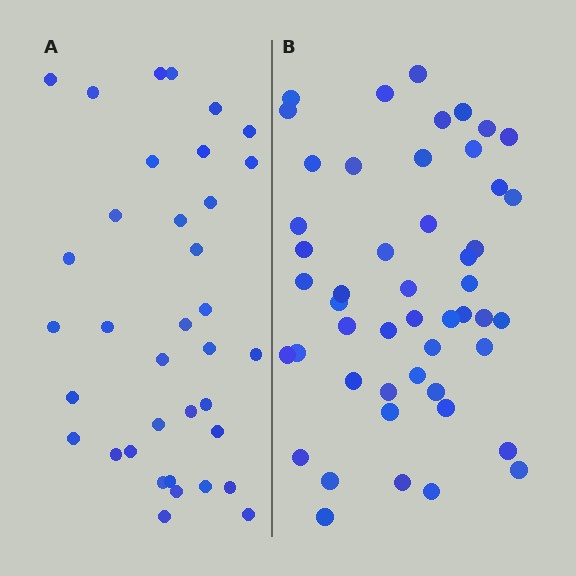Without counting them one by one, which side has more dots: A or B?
Region B (the right region) has more dots.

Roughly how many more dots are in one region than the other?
Region B has approximately 15 more dots than region A.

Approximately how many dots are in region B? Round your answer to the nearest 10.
About 50 dots. (The exact count is 49, which rounds to 50.)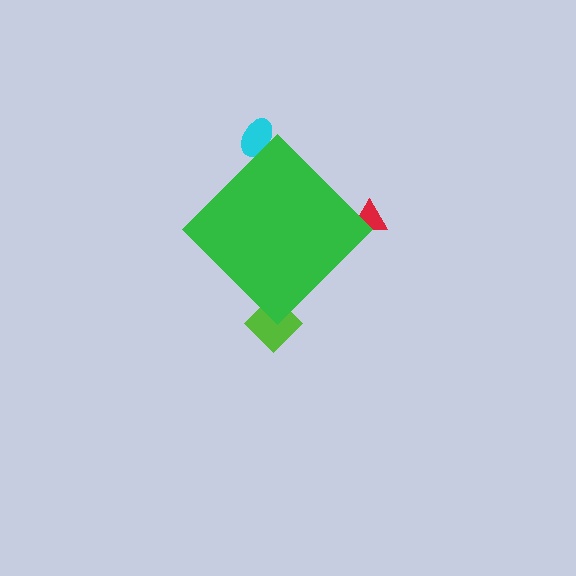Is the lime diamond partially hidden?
Yes, the lime diamond is partially hidden behind the green diamond.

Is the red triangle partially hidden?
Yes, the red triangle is partially hidden behind the green diamond.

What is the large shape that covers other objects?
A green diamond.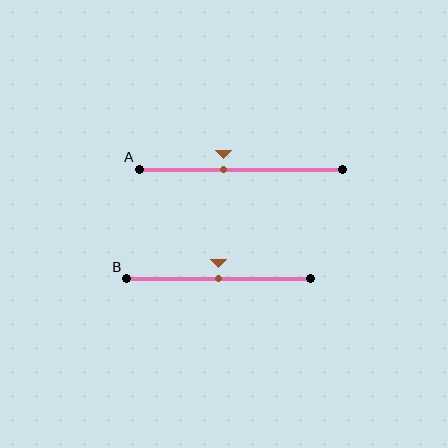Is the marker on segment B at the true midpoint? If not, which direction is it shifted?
Yes, the marker on segment B is at the true midpoint.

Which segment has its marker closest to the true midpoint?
Segment B has its marker closest to the true midpoint.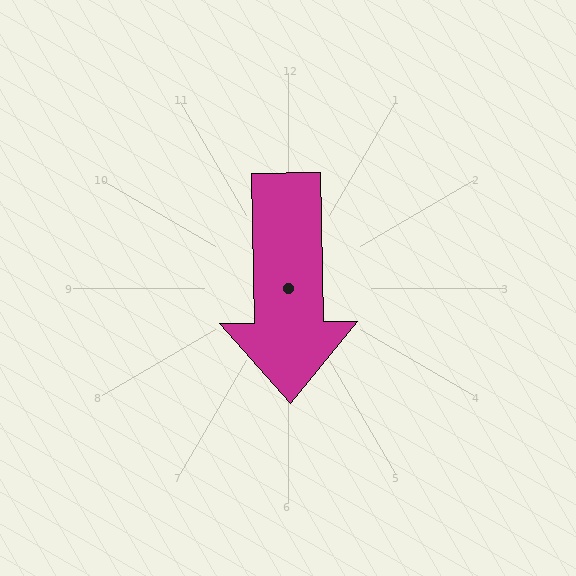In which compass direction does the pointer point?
South.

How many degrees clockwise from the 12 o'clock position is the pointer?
Approximately 179 degrees.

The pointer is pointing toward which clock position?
Roughly 6 o'clock.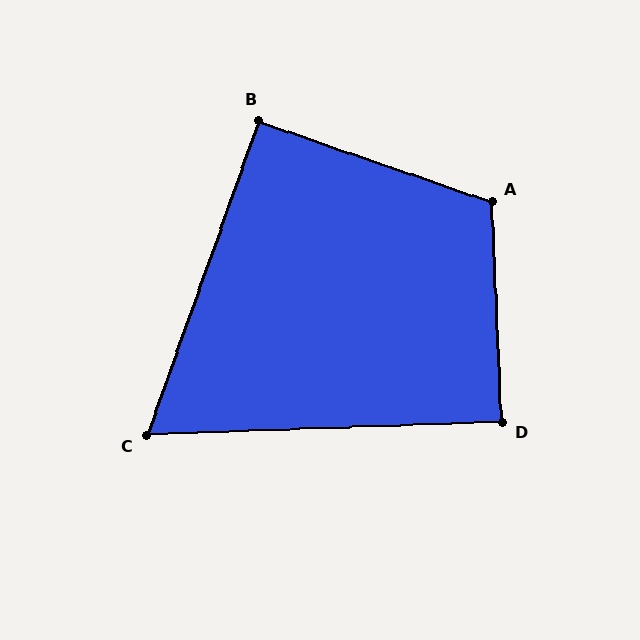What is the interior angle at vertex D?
Approximately 90 degrees (approximately right).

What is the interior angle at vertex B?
Approximately 90 degrees (approximately right).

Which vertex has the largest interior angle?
A, at approximately 112 degrees.